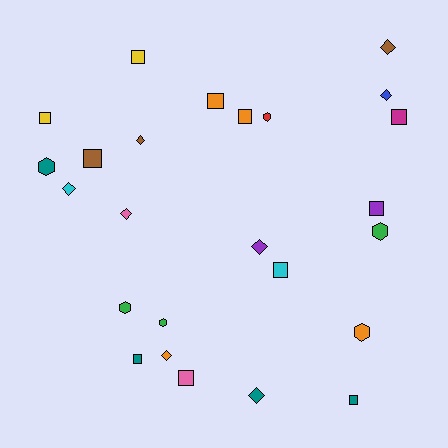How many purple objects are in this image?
There are 2 purple objects.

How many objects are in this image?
There are 25 objects.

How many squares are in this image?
There are 11 squares.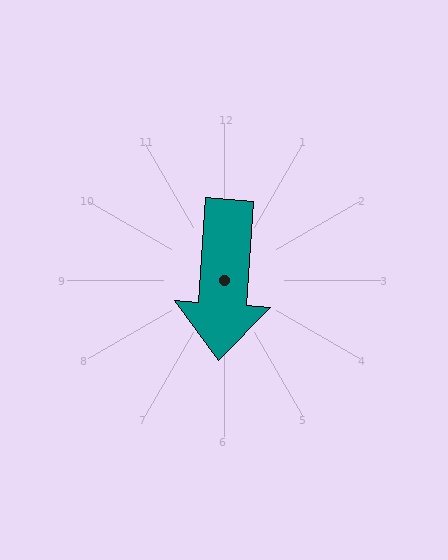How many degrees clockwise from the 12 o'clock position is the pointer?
Approximately 184 degrees.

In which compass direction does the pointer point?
South.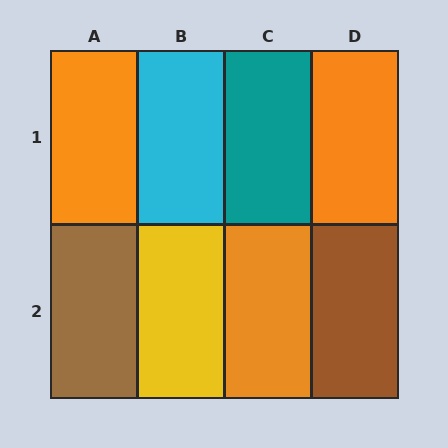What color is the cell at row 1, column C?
Teal.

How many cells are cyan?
1 cell is cyan.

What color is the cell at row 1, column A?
Orange.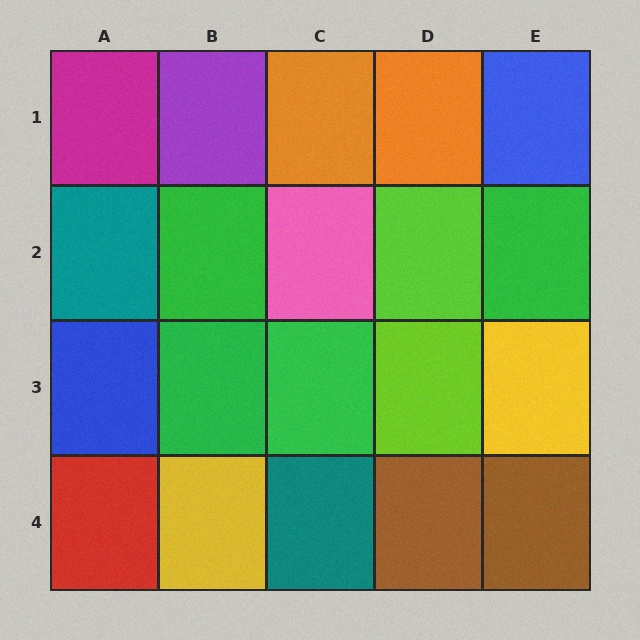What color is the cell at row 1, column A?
Magenta.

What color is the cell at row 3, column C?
Green.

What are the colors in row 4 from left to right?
Red, yellow, teal, brown, brown.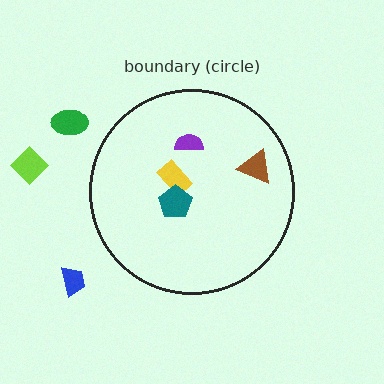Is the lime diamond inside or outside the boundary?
Outside.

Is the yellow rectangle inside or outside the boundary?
Inside.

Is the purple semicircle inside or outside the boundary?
Inside.